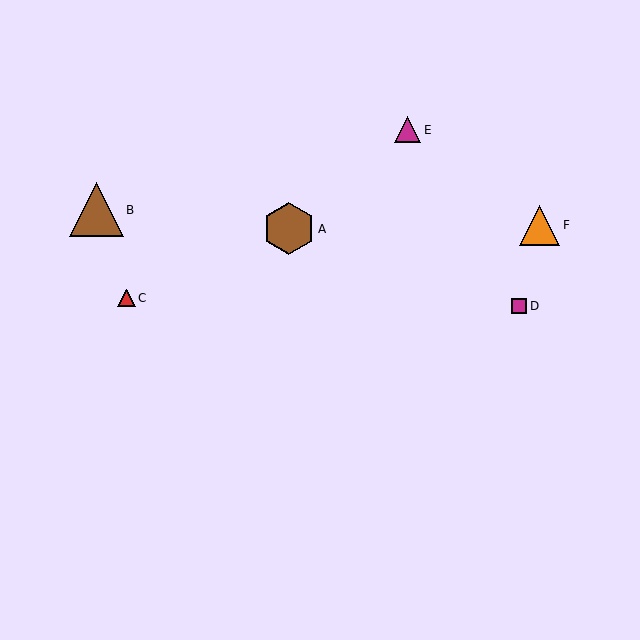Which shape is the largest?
The brown triangle (labeled B) is the largest.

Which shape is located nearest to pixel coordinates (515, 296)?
The magenta square (labeled D) at (519, 306) is nearest to that location.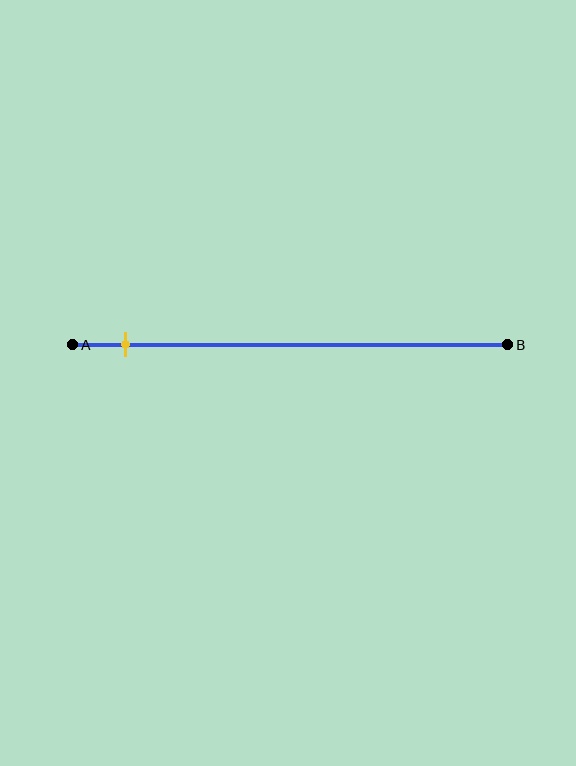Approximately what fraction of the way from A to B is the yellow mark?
The yellow mark is approximately 10% of the way from A to B.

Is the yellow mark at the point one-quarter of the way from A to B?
No, the mark is at about 10% from A, not at the 25% one-quarter point.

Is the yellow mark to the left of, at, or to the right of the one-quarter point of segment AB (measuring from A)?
The yellow mark is to the left of the one-quarter point of segment AB.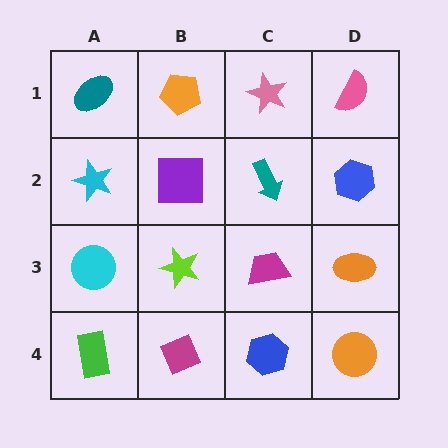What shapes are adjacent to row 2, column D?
A pink semicircle (row 1, column D), an orange ellipse (row 3, column D), a teal arrow (row 2, column C).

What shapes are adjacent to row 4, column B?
A lime star (row 3, column B), a green rectangle (row 4, column A), a blue hexagon (row 4, column C).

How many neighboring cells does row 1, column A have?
2.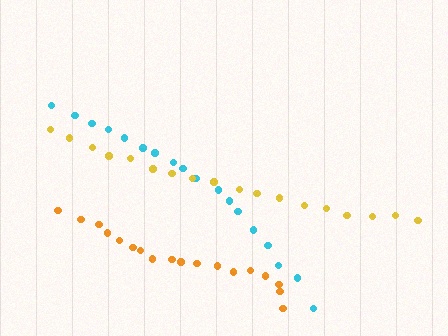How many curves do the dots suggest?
There are 3 distinct paths.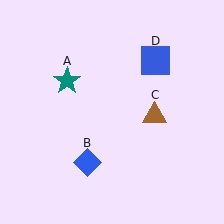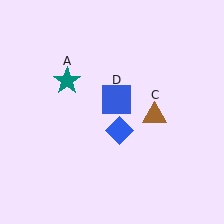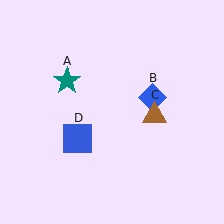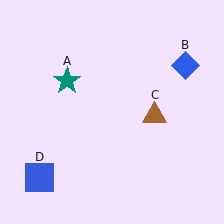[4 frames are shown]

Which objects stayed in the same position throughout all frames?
Teal star (object A) and brown triangle (object C) remained stationary.